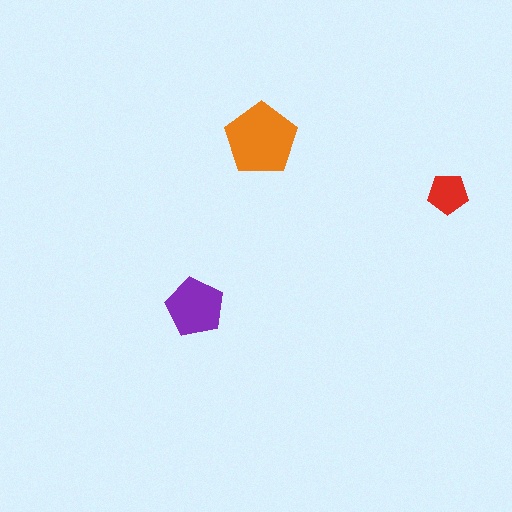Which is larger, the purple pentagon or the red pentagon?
The purple one.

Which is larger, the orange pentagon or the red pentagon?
The orange one.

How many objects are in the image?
There are 3 objects in the image.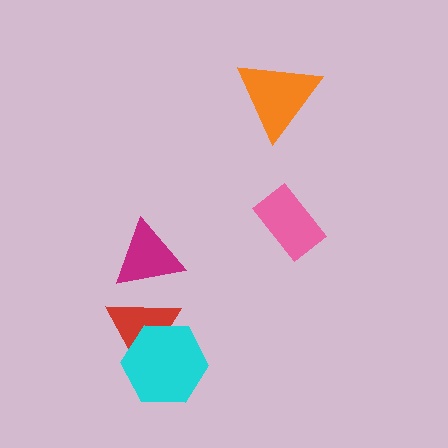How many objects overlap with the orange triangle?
0 objects overlap with the orange triangle.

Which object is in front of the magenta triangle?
The red triangle is in front of the magenta triangle.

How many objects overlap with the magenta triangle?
1 object overlaps with the magenta triangle.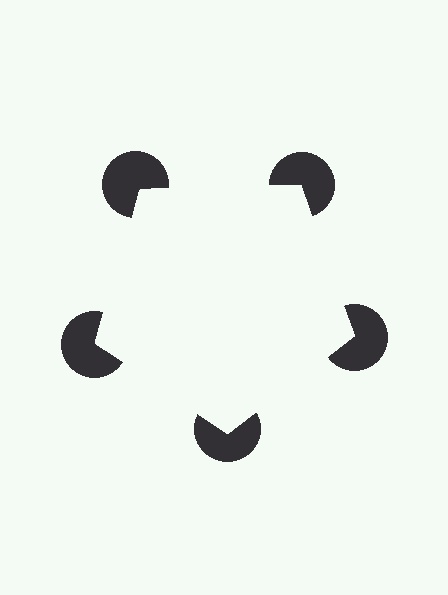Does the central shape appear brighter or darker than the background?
It typically appears slightly brighter than the background, even though no actual brightness change is drawn.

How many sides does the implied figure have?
5 sides.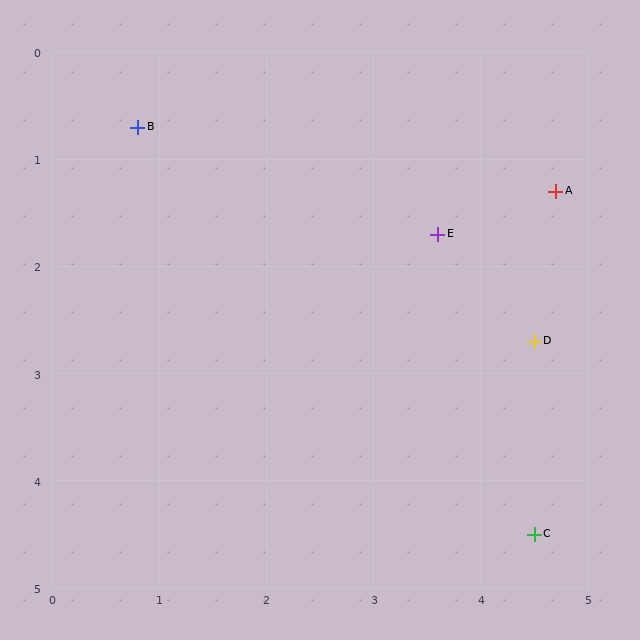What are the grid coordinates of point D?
Point D is at approximately (4.5, 2.7).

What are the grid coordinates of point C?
Point C is at approximately (4.5, 4.5).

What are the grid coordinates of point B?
Point B is at approximately (0.8, 0.7).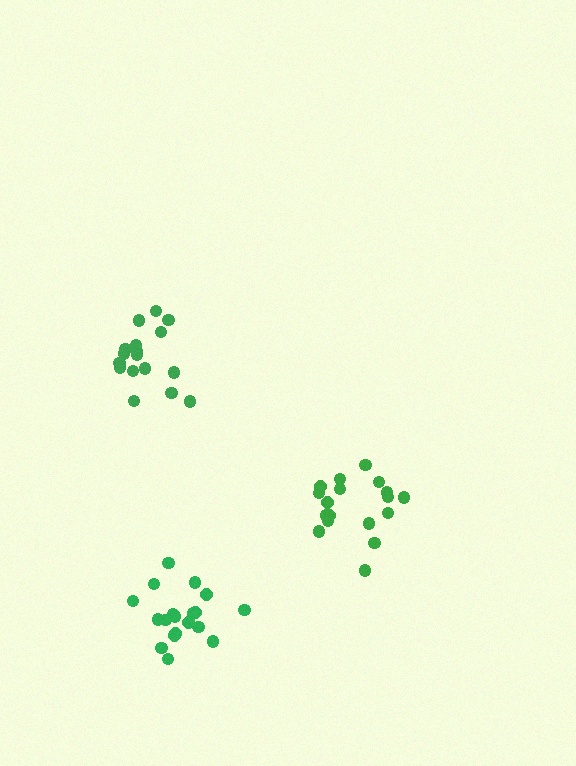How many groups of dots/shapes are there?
There are 3 groups.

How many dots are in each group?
Group 1: 17 dots, Group 2: 19 dots, Group 3: 18 dots (54 total).